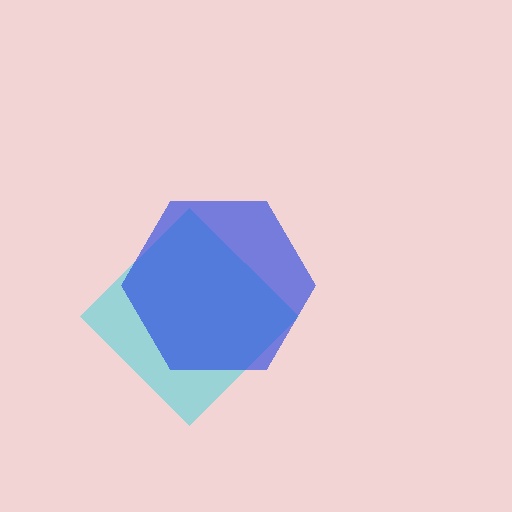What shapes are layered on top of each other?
The layered shapes are: a cyan diamond, a blue hexagon.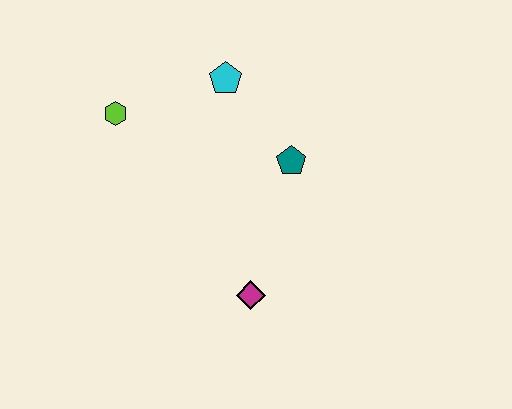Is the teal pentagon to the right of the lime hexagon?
Yes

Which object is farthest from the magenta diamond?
The lime hexagon is farthest from the magenta diamond.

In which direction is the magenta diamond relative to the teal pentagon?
The magenta diamond is below the teal pentagon.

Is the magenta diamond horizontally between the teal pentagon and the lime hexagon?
Yes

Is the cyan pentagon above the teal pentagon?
Yes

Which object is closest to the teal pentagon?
The cyan pentagon is closest to the teal pentagon.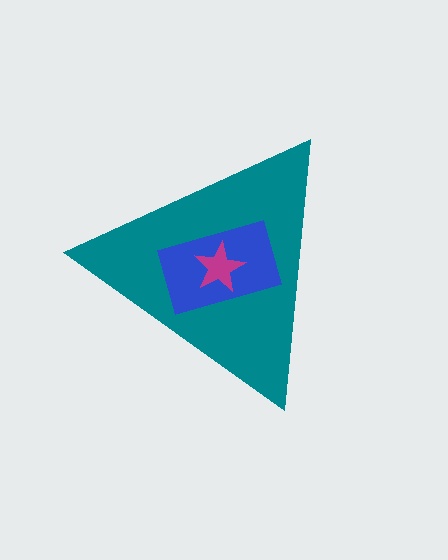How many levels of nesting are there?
3.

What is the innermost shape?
The magenta star.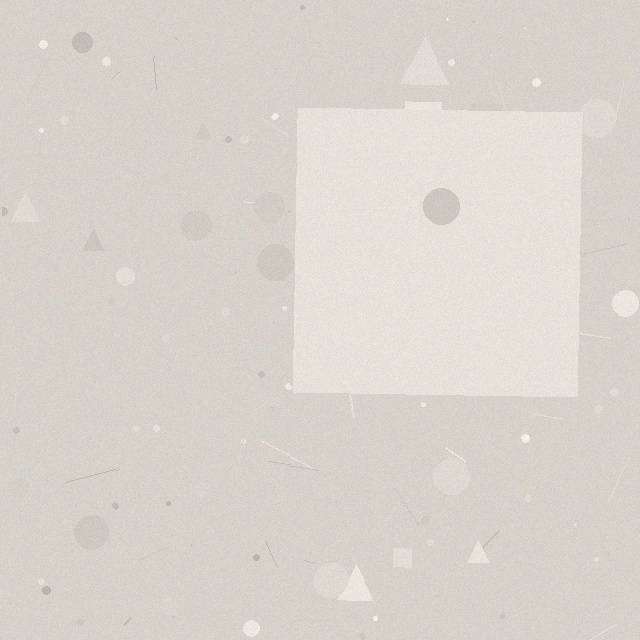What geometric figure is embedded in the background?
A square is embedded in the background.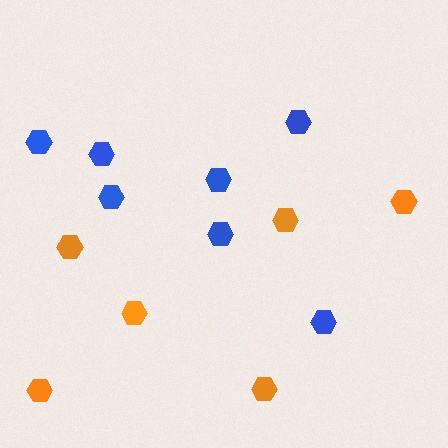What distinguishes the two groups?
There are 2 groups: one group of orange hexagons (6) and one group of blue hexagons (7).